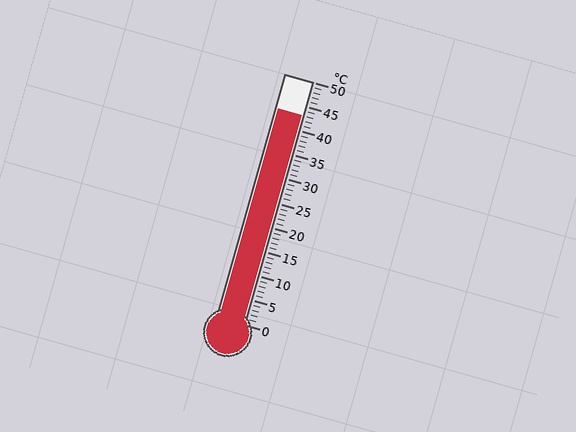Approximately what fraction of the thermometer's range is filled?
The thermometer is filled to approximately 85% of its range.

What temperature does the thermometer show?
The thermometer shows approximately 43°C.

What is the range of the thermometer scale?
The thermometer scale ranges from 0°C to 50°C.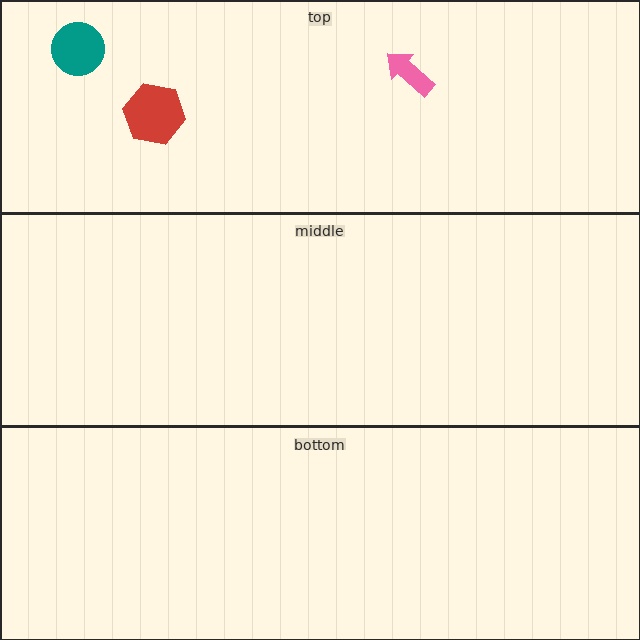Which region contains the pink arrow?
The top region.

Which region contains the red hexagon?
The top region.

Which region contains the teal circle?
The top region.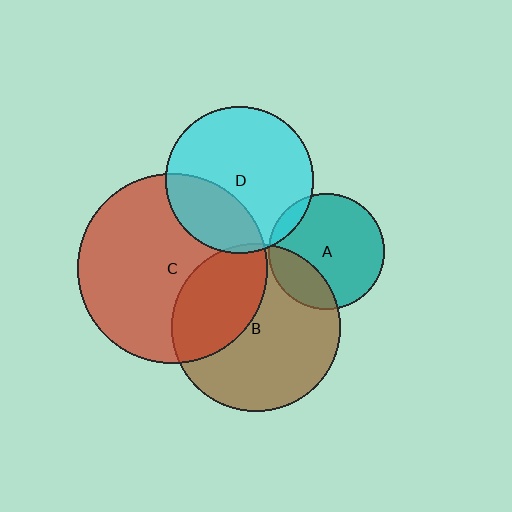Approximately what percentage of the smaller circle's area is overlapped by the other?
Approximately 25%.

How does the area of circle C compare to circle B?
Approximately 1.3 times.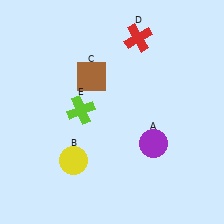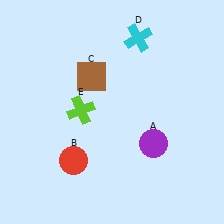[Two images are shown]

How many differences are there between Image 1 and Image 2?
There are 2 differences between the two images.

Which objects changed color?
B changed from yellow to red. D changed from red to cyan.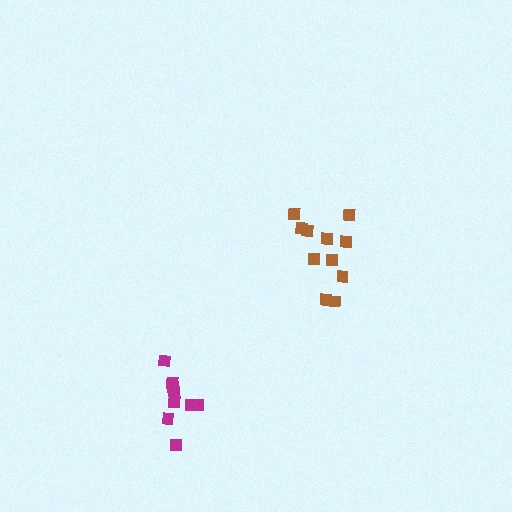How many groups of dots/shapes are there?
There are 2 groups.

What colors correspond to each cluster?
The clusters are colored: magenta, brown.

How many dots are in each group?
Group 1: 9 dots, Group 2: 11 dots (20 total).